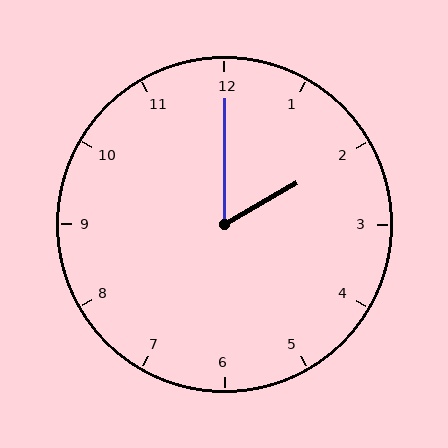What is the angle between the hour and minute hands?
Approximately 60 degrees.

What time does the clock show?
2:00.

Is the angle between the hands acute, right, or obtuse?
It is acute.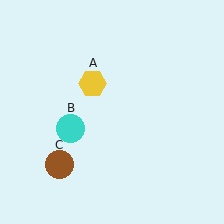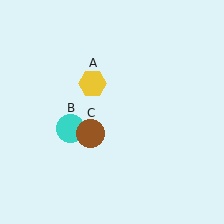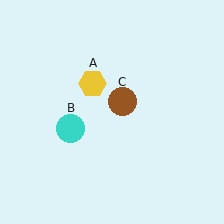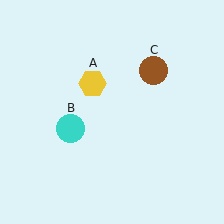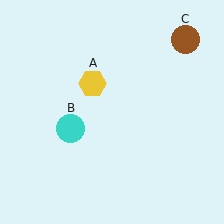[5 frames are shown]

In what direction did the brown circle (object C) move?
The brown circle (object C) moved up and to the right.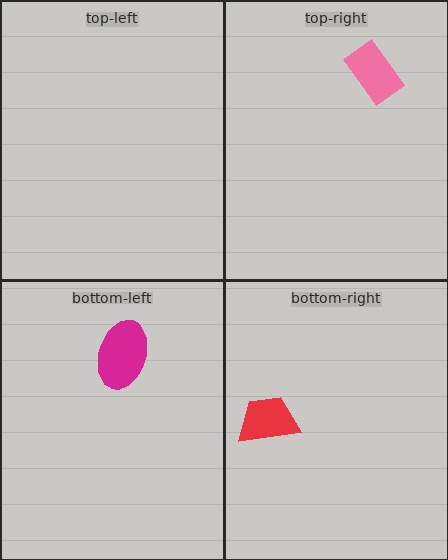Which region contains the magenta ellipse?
The bottom-left region.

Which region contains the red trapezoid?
The bottom-right region.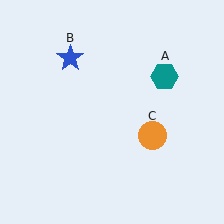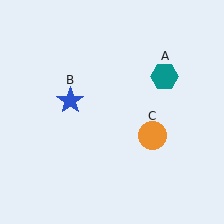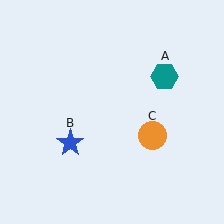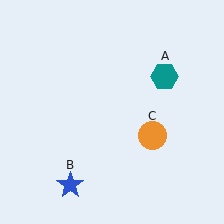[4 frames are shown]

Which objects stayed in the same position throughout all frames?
Teal hexagon (object A) and orange circle (object C) remained stationary.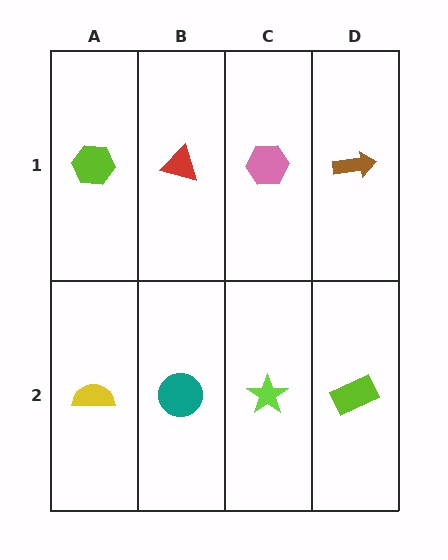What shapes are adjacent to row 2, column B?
A red triangle (row 1, column B), a yellow semicircle (row 2, column A), a lime star (row 2, column C).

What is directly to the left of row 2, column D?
A lime star.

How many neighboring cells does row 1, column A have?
2.